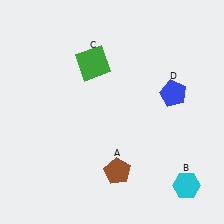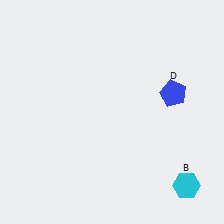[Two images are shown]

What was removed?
The brown pentagon (A), the green square (C) were removed in Image 2.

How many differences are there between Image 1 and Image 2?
There are 2 differences between the two images.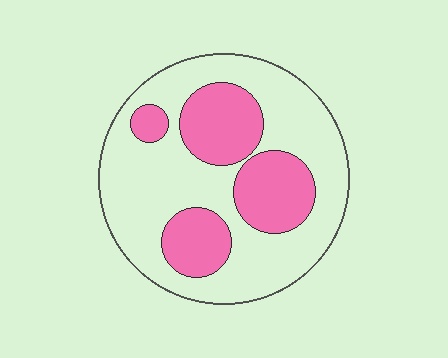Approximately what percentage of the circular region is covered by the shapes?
Approximately 35%.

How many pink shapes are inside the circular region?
4.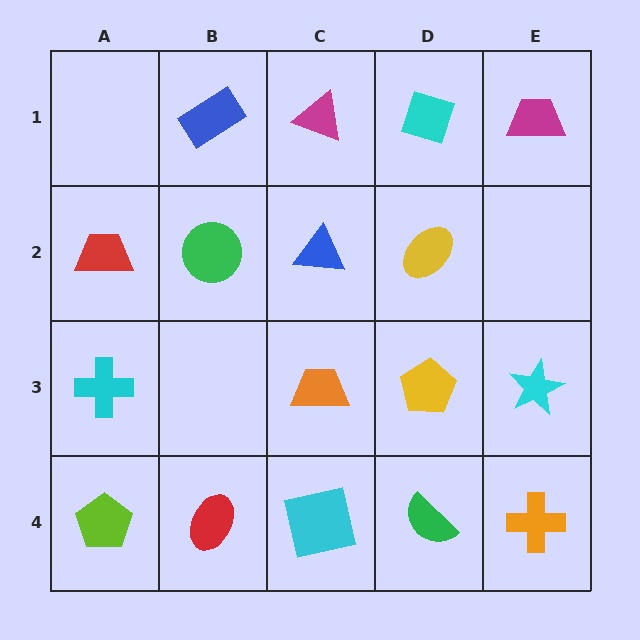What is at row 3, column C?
An orange trapezoid.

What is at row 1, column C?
A magenta triangle.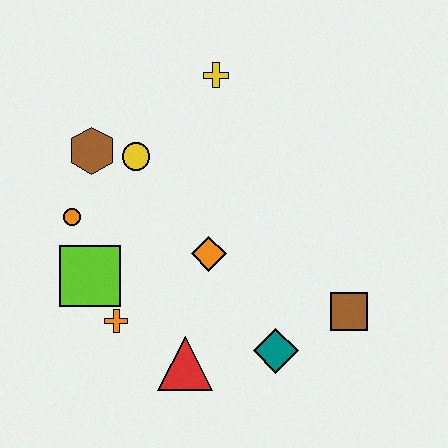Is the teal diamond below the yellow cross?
Yes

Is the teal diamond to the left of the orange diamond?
No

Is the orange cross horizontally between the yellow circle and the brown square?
No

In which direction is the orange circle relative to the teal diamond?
The orange circle is to the left of the teal diamond.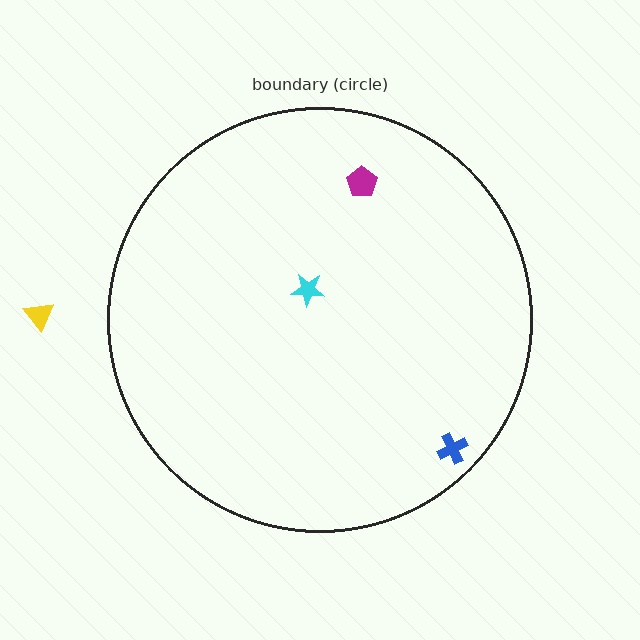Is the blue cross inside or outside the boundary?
Inside.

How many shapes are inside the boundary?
3 inside, 1 outside.